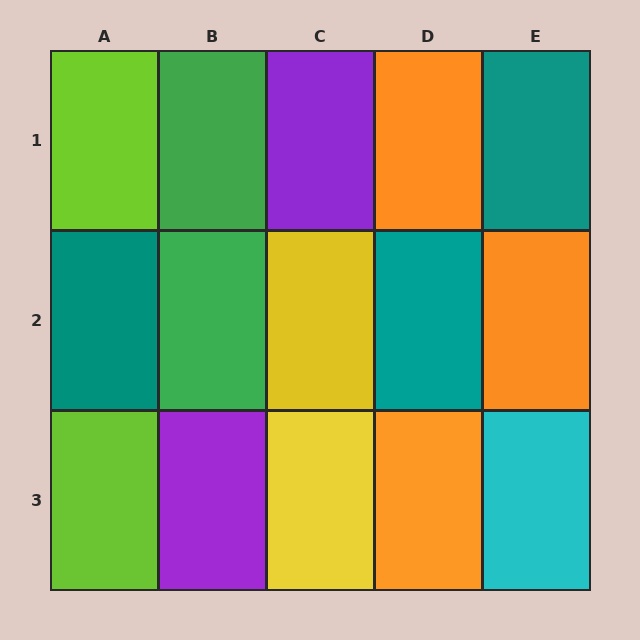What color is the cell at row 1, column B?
Green.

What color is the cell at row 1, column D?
Orange.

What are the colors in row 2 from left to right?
Teal, green, yellow, teal, orange.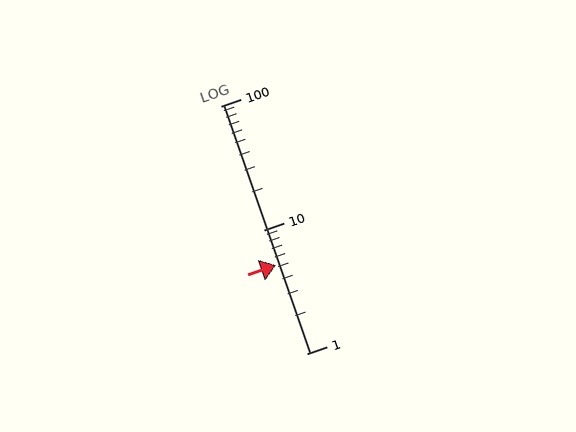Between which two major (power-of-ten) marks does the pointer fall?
The pointer is between 1 and 10.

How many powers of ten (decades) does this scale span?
The scale spans 2 decades, from 1 to 100.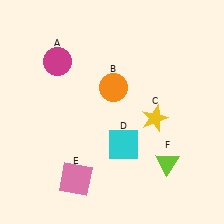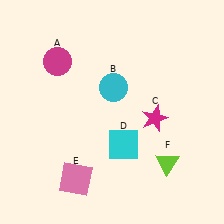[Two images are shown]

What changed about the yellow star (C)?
In Image 1, C is yellow. In Image 2, it changed to magenta.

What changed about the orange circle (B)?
In Image 1, B is orange. In Image 2, it changed to cyan.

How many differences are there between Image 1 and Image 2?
There are 2 differences between the two images.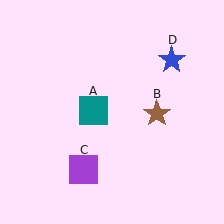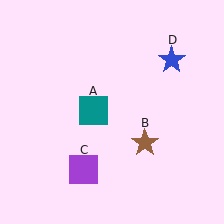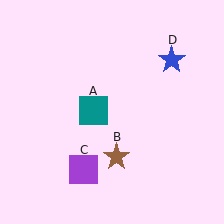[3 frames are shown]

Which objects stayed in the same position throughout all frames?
Teal square (object A) and purple square (object C) and blue star (object D) remained stationary.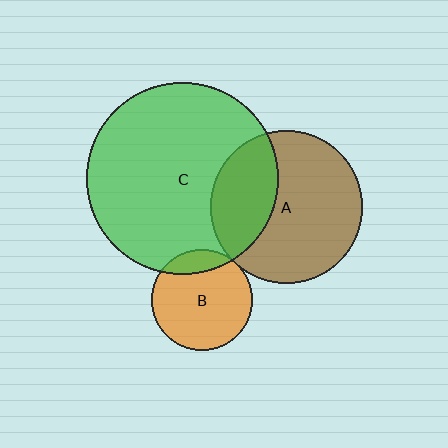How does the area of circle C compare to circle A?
Approximately 1.6 times.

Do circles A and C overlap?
Yes.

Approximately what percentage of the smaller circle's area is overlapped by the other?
Approximately 35%.